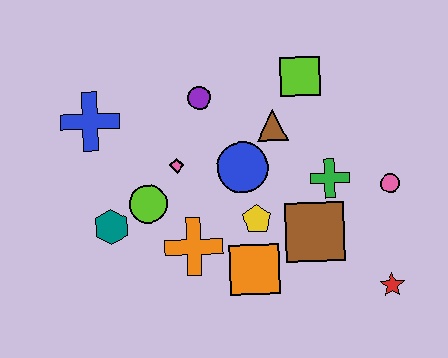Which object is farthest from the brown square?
The blue cross is farthest from the brown square.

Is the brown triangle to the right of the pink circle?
No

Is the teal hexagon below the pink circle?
Yes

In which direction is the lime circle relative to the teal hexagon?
The lime circle is to the right of the teal hexagon.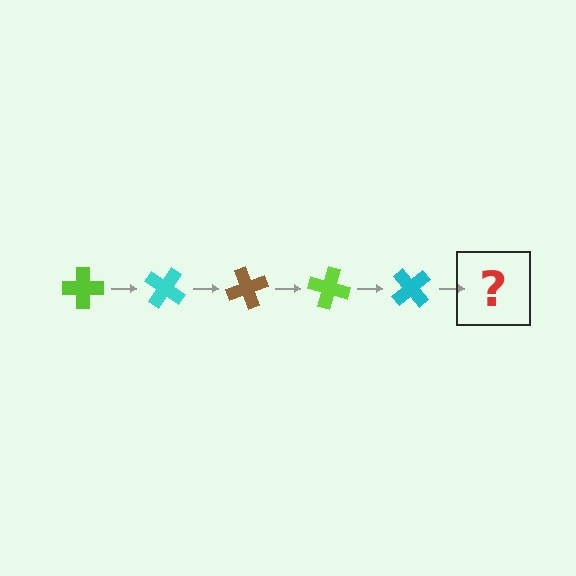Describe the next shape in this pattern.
It should be a brown cross, rotated 175 degrees from the start.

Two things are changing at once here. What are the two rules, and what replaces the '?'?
The two rules are that it rotates 35 degrees each step and the color cycles through lime, cyan, and brown. The '?' should be a brown cross, rotated 175 degrees from the start.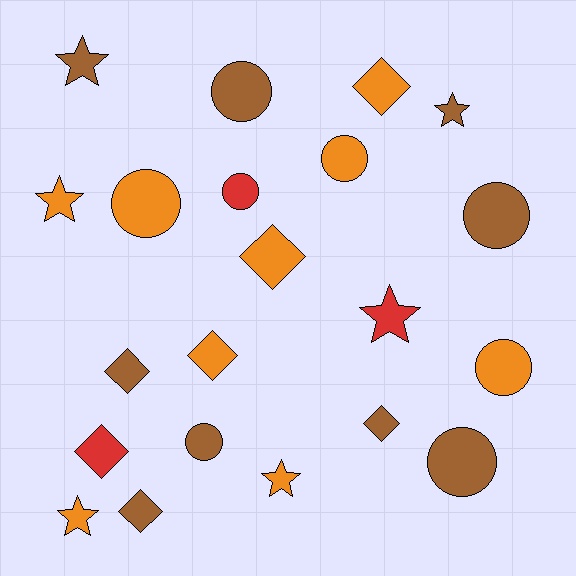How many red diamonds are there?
There is 1 red diamond.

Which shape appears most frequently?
Circle, with 8 objects.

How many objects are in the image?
There are 21 objects.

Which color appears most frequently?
Brown, with 9 objects.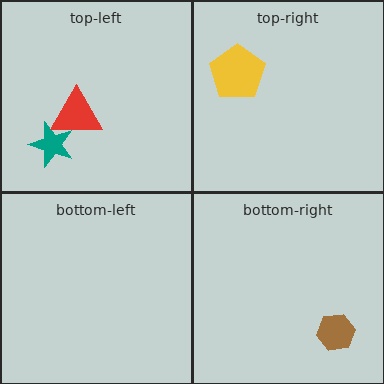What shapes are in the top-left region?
The teal star, the red triangle.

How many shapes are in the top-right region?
1.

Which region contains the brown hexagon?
The bottom-right region.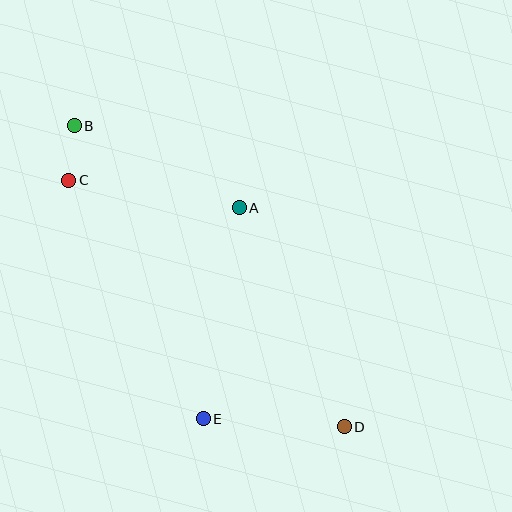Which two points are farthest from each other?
Points B and D are farthest from each other.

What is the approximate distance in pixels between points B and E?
The distance between B and E is approximately 320 pixels.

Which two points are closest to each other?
Points B and C are closest to each other.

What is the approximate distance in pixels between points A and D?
The distance between A and D is approximately 242 pixels.